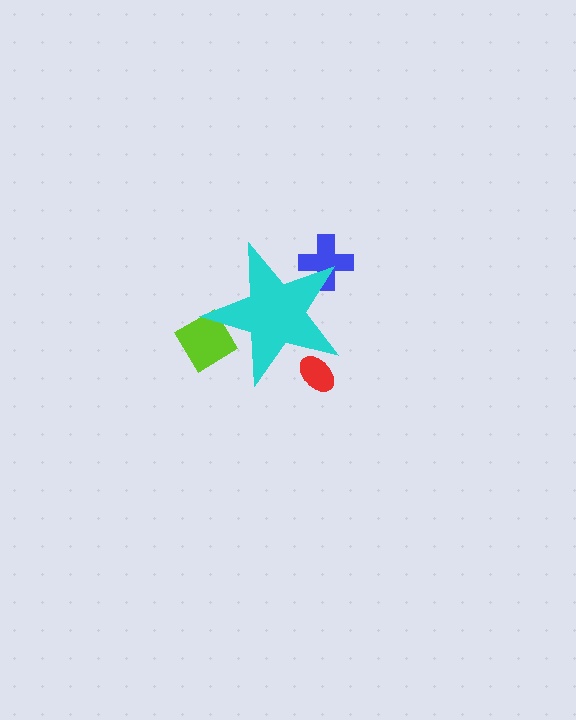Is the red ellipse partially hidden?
Yes, the red ellipse is partially hidden behind the cyan star.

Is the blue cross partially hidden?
Yes, the blue cross is partially hidden behind the cyan star.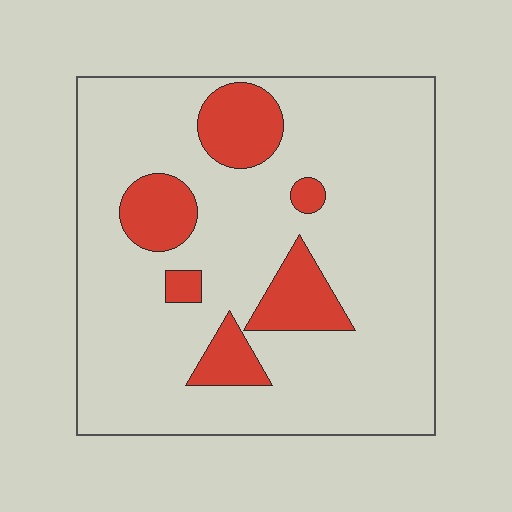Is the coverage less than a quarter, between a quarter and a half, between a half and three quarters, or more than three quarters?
Less than a quarter.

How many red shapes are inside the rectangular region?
6.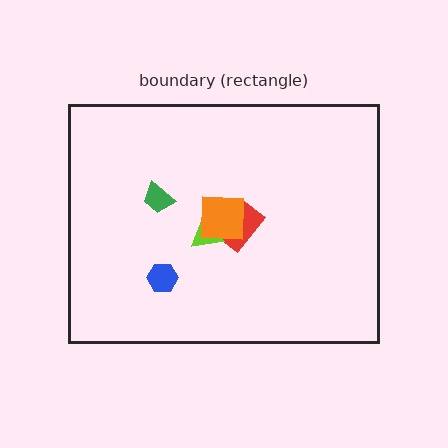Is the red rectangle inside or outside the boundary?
Inside.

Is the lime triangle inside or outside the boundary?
Inside.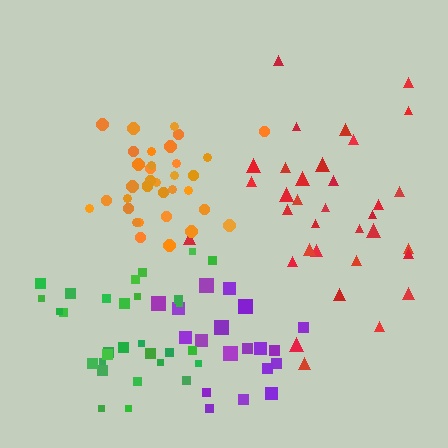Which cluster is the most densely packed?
Orange.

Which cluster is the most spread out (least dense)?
Red.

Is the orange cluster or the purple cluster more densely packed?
Orange.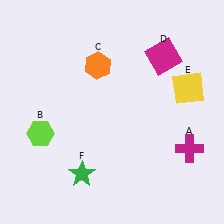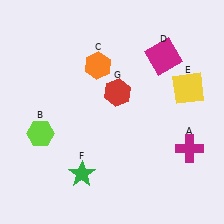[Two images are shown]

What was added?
A red hexagon (G) was added in Image 2.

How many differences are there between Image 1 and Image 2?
There is 1 difference between the two images.